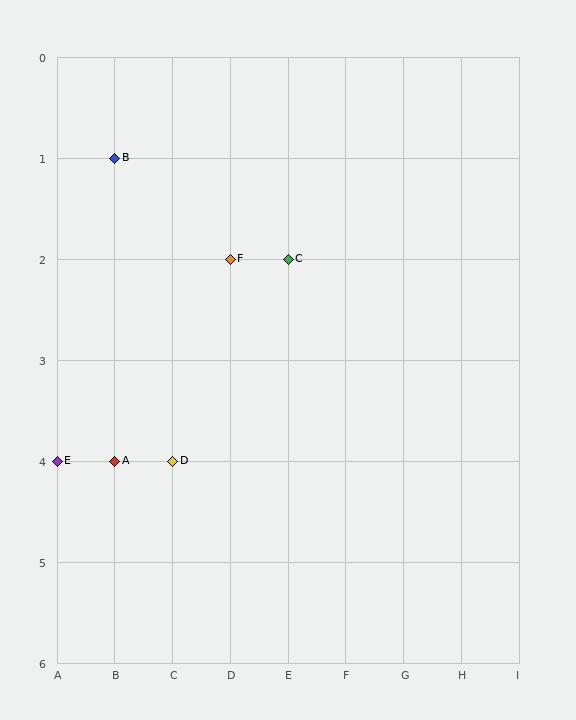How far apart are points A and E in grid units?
Points A and E are 1 column apart.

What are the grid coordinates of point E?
Point E is at grid coordinates (A, 4).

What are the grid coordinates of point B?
Point B is at grid coordinates (B, 1).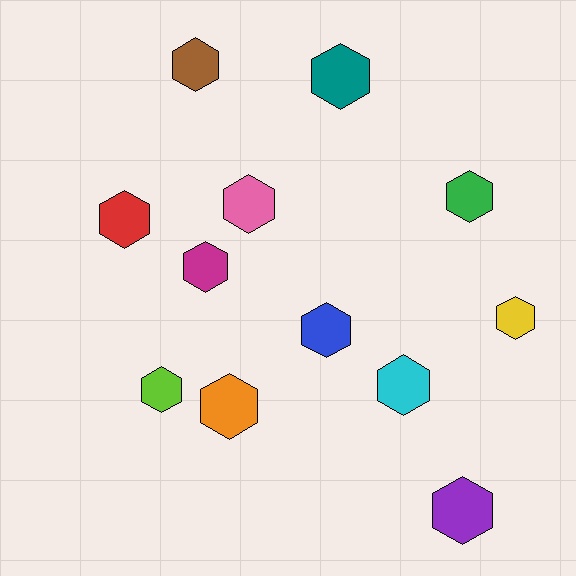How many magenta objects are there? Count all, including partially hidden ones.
There is 1 magenta object.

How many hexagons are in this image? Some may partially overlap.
There are 12 hexagons.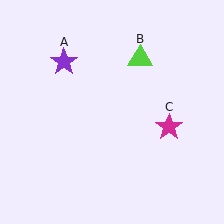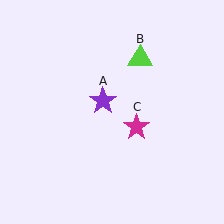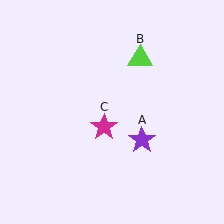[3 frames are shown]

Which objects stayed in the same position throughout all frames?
Lime triangle (object B) remained stationary.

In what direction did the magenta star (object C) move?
The magenta star (object C) moved left.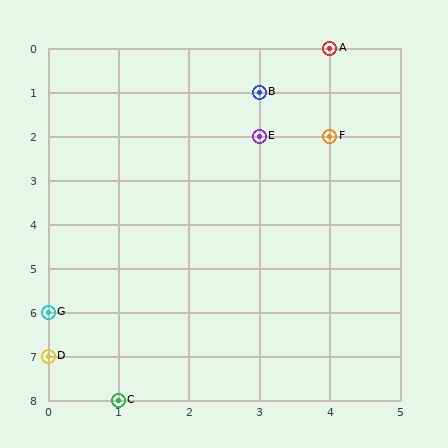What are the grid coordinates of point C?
Point C is at grid coordinates (1, 8).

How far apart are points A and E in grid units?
Points A and E are 1 column and 2 rows apart (about 2.2 grid units diagonally).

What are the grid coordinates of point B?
Point B is at grid coordinates (3, 1).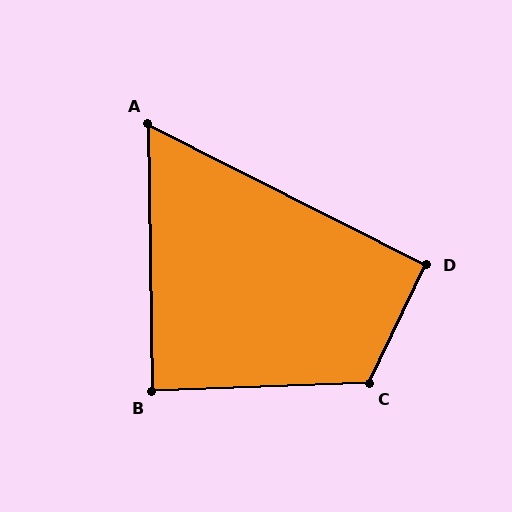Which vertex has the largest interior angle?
C, at approximately 118 degrees.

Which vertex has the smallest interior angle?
A, at approximately 62 degrees.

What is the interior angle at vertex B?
Approximately 89 degrees (approximately right).